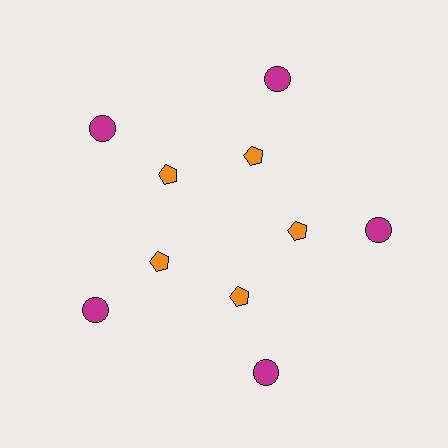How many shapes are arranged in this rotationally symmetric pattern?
There are 10 shapes, arranged in 5 groups of 2.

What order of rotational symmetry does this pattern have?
This pattern has 5-fold rotational symmetry.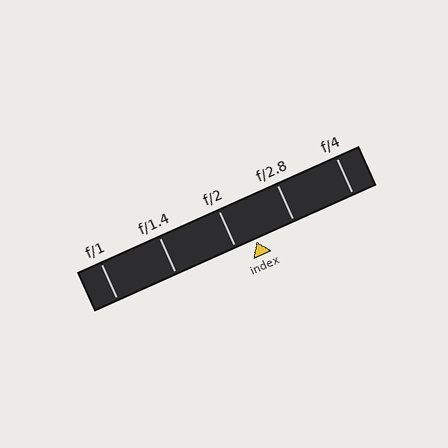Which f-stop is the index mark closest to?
The index mark is closest to f/2.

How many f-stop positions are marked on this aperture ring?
There are 5 f-stop positions marked.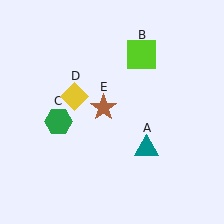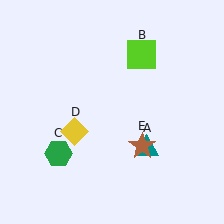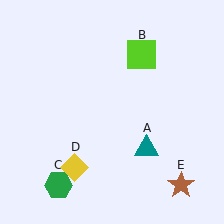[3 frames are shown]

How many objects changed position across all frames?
3 objects changed position: green hexagon (object C), yellow diamond (object D), brown star (object E).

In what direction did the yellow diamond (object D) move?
The yellow diamond (object D) moved down.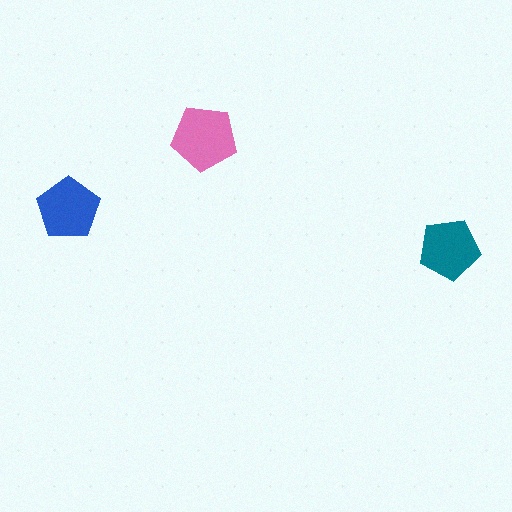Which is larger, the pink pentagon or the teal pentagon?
The pink one.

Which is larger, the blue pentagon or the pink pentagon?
The pink one.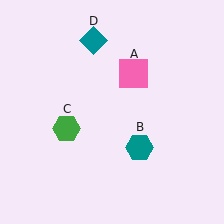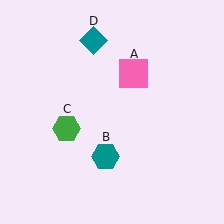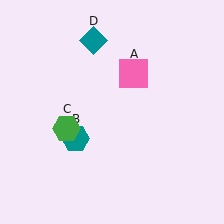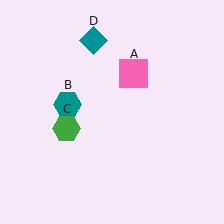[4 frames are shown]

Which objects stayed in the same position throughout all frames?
Pink square (object A) and green hexagon (object C) and teal diamond (object D) remained stationary.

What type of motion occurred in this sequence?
The teal hexagon (object B) rotated clockwise around the center of the scene.